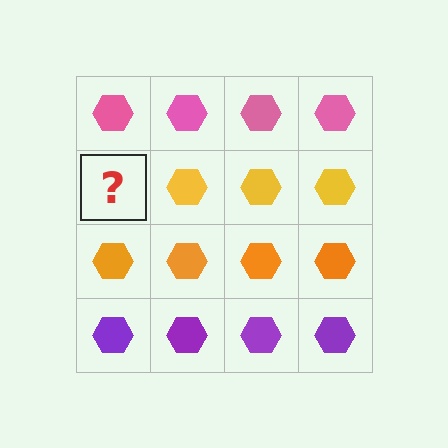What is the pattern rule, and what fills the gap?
The rule is that each row has a consistent color. The gap should be filled with a yellow hexagon.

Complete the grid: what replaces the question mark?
The question mark should be replaced with a yellow hexagon.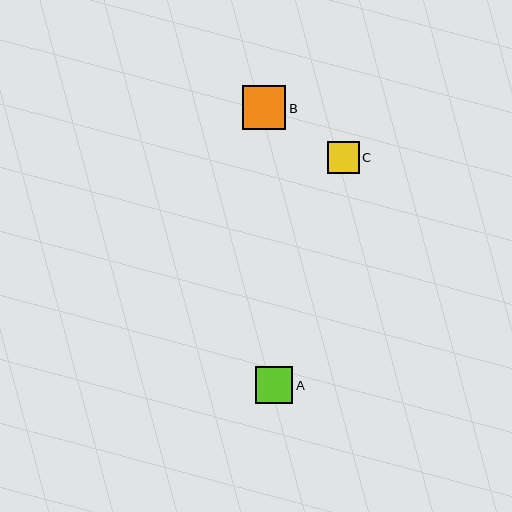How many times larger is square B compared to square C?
Square B is approximately 1.4 times the size of square C.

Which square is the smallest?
Square C is the smallest with a size of approximately 32 pixels.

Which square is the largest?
Square B is the largest with a size of approximately 44 pixels.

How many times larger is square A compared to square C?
Square A is approximately 1.2 times the size of square C.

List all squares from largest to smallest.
From largest to smallest: B, A, C.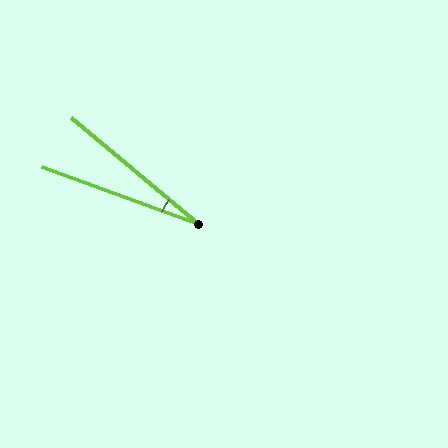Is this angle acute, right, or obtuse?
It is acute.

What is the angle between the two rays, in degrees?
Approximately 20 degrees.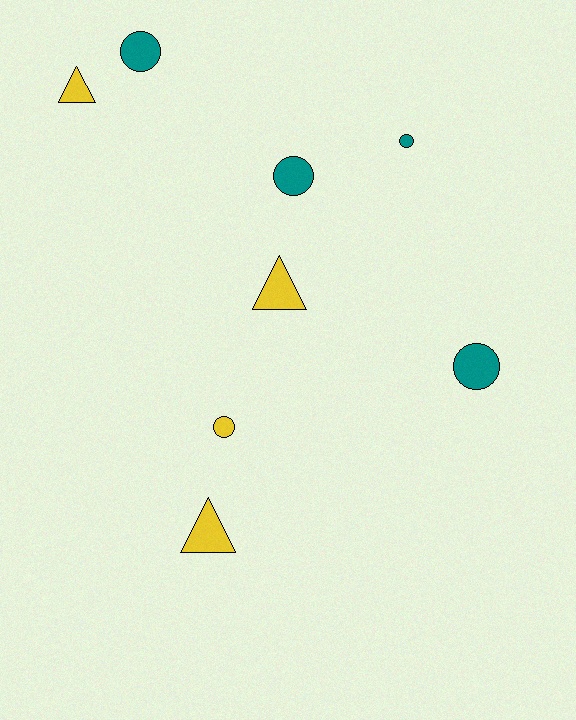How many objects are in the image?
There are 8 objects.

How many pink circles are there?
There are no pink circles.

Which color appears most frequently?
Yellow, with 4 objects.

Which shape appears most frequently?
Circle, with 5 objects.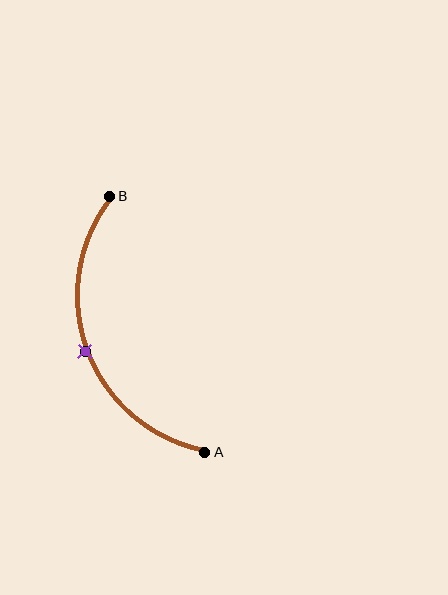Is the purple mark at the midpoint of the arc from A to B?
Yes. The purple mark lies on the arc at equal arc-length from both A and B — it is the arc midpoint.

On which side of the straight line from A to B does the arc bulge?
The arc bulges to the left of the straight line connecting A and B.